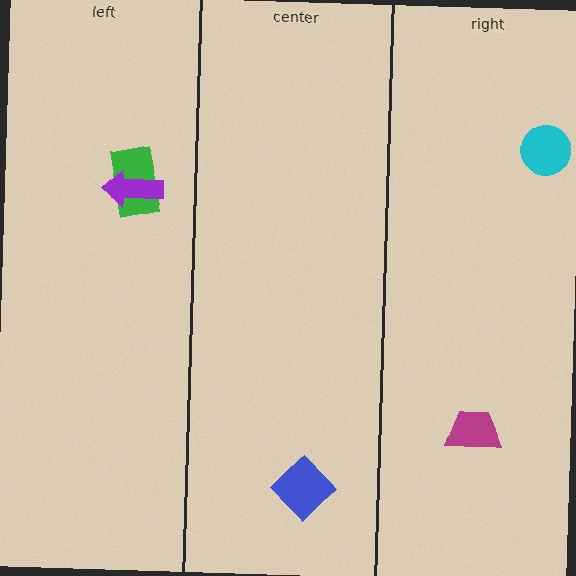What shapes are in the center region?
The blue diamond.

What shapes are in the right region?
The cyan circle, the magenta trapezoid.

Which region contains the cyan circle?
The right region.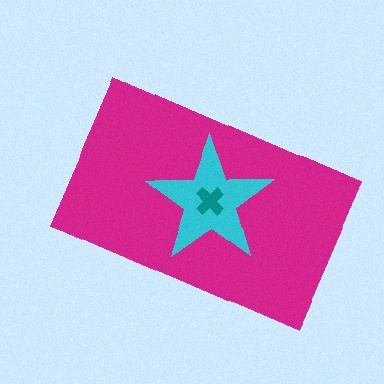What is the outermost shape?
The magenta rectangle.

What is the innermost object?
The teal cross.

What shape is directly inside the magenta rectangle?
The cyan star.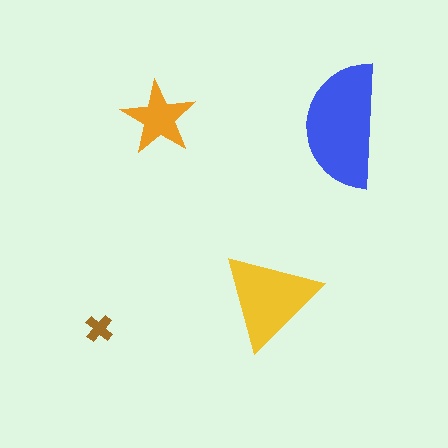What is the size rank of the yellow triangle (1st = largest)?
2nd.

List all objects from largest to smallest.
The blue semicircle, the yellow triangle, the orange star, the brown cross.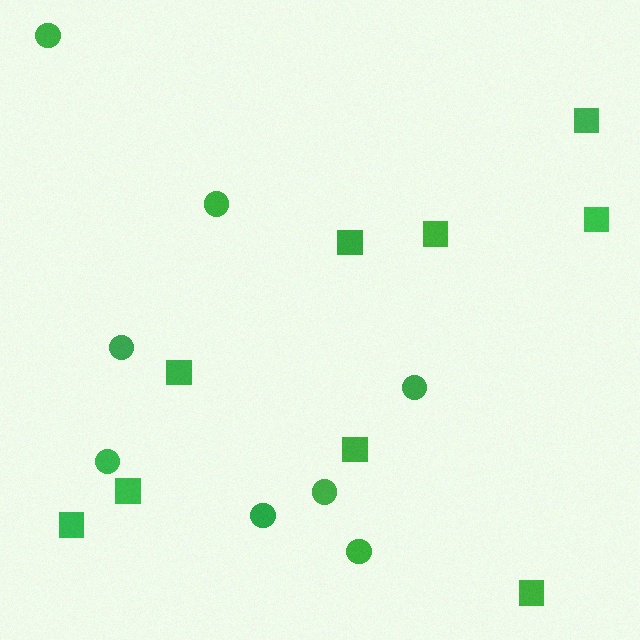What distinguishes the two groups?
There are 2 groups: one group of squares (9) and one group of circles (8).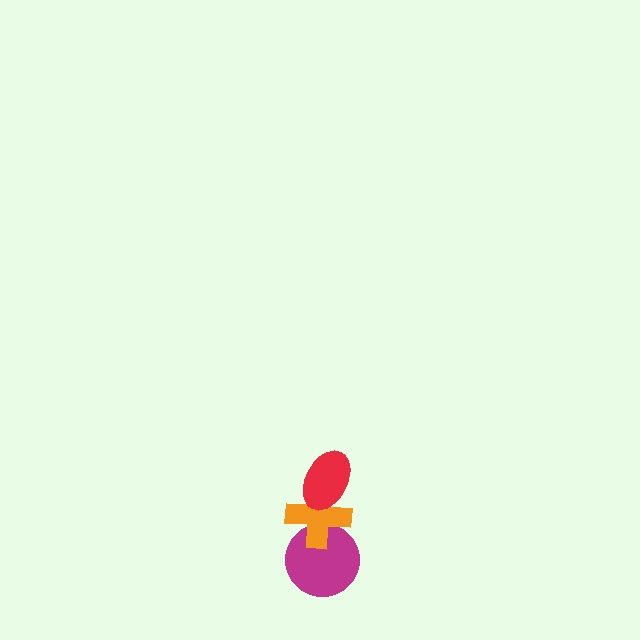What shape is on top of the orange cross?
The red ellipse is on top of the orange cross.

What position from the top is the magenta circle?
The magenta circle is 3rd from the top.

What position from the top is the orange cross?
The orange cross is 2nd from the top.